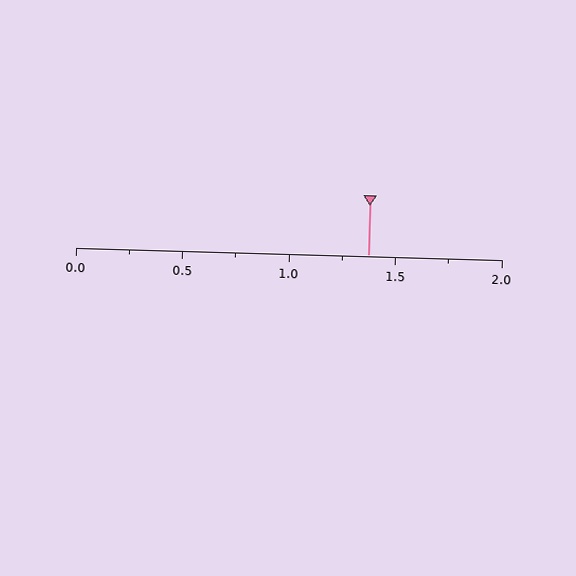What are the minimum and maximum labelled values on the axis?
The axis runs from 0.0 to 2.0.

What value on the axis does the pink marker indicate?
The marker indicates approximately 1.38.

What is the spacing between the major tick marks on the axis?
The major ticks are spaced 0.5 apart.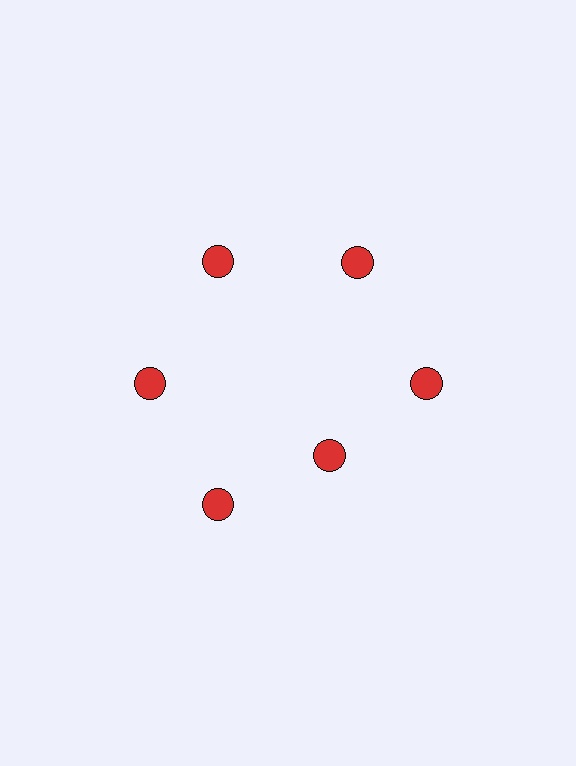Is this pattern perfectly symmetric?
No. The 6 red circles are arranged in a ring, but one element near the 5 o'clock position is pulled inward toward the center, breaking the 6-fold rotational symmetry.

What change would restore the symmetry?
The symmetry would be restored by moving it outward, back onto the ring so that all 6 circles sit at equal angles and equal distance from the center.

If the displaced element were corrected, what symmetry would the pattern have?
It would have 6-fold rotational symmetry — the pattern would map onto itself every 60 degrees.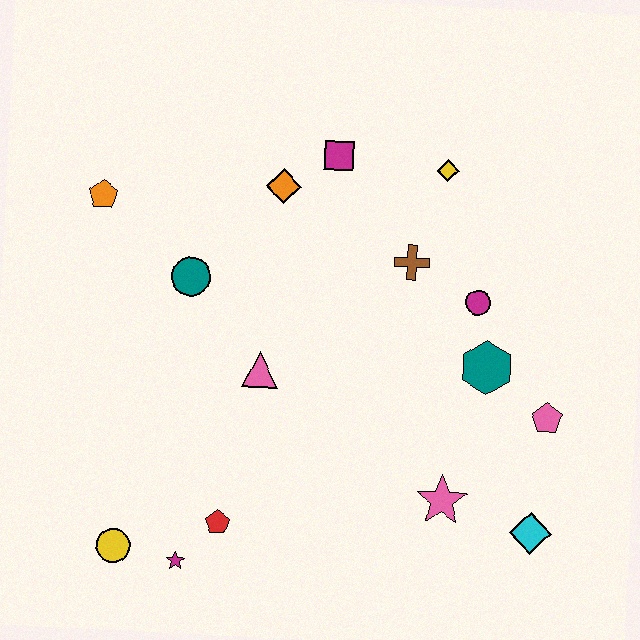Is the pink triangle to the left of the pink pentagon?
Yes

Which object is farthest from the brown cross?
The yellow circle is farthest from the brown cross.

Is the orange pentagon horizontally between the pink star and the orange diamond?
No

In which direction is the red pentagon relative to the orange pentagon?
The red pentagon is below the orange pentagon.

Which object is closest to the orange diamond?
The magenta square is closest to the orange diamond.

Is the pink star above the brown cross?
No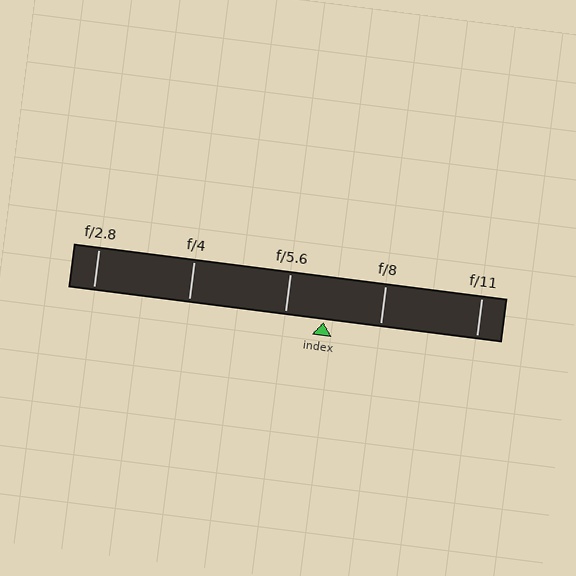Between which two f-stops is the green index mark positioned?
The index mark is between f/5.6 and f/8.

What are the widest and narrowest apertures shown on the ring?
The widest aperture shown is f/2.8 and the narrowest is f/11.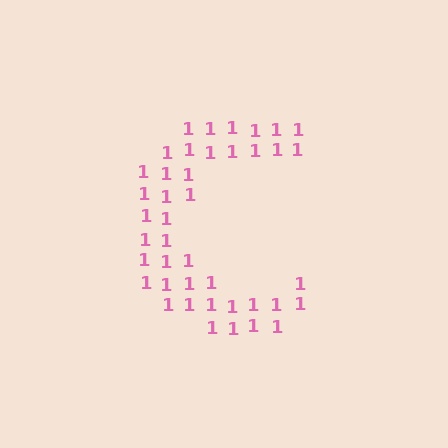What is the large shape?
The large shape is the letter C.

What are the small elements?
The small elements are digit 1's.